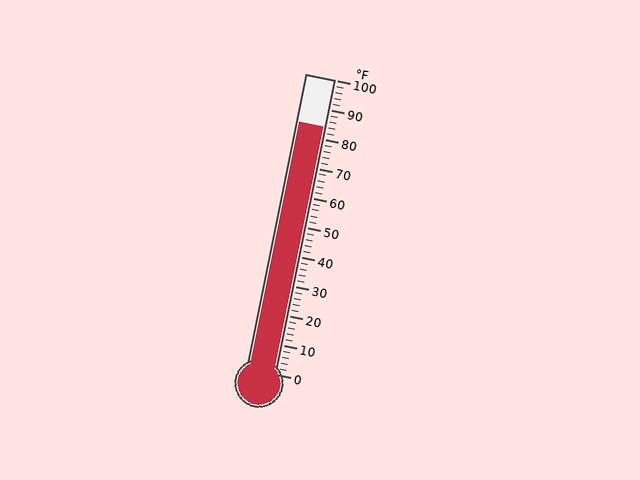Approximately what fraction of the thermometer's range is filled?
The thermometer is filled to approximately 85% of its range.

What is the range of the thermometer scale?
The thermometer scale ranges from 0°F to 100°F.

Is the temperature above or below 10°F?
The temperature is above 10°F.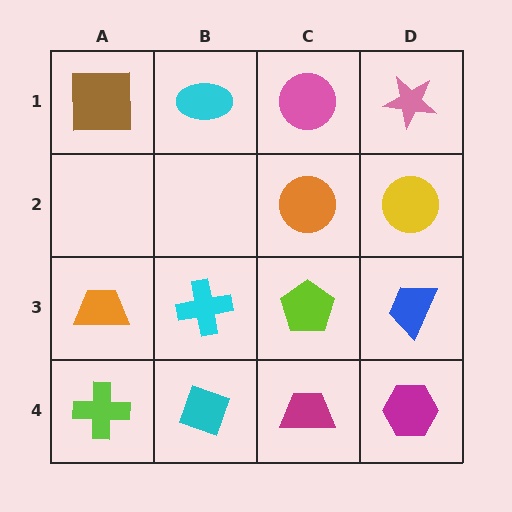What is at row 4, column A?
A lime cross.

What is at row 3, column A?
An orange trapezoid.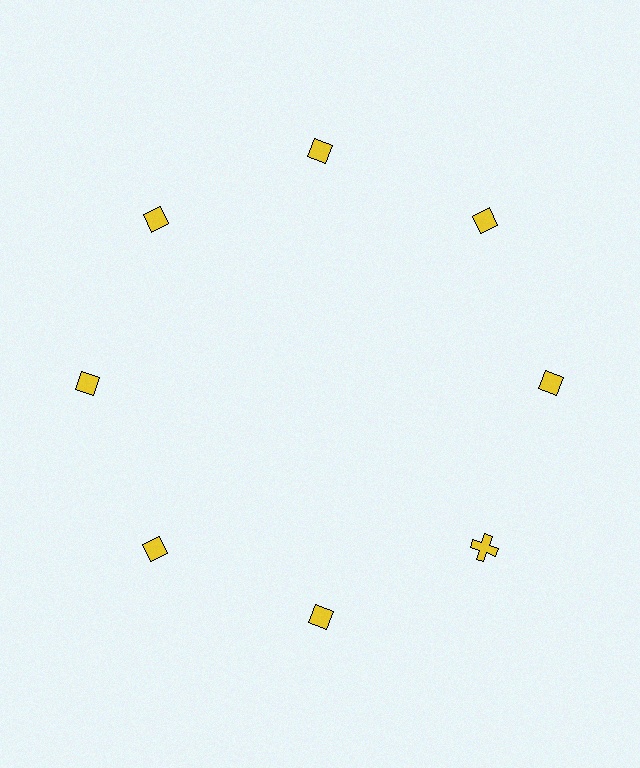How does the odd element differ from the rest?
It has a different shape: cross instead of diamond.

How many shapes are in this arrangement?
There are 8 shapes arranged in a ring pattern.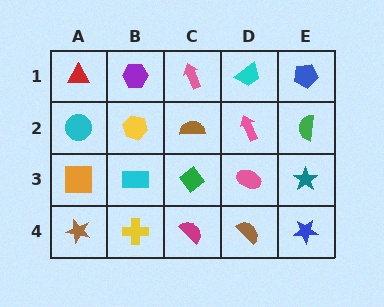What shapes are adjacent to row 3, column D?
A pink arrow (row 2, column D), a brown semicircle (row 4, column D), a green diamond (row 3, column C), a teal star (row 3, column E).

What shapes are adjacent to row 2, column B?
A purple hexagon (row 1, column B), a cyan rectangle (row 3, column B), a cyan circle (row 2, column A), a brown semicircle (row 2, column C).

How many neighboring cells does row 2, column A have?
3.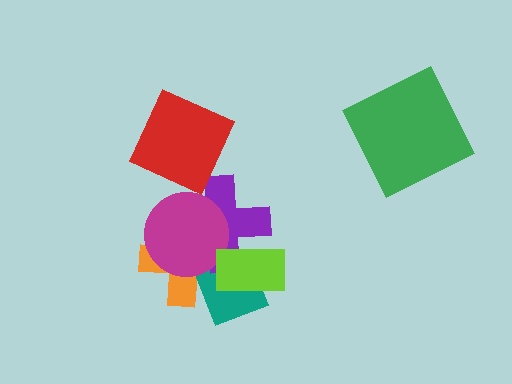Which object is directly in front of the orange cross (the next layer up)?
The teal diamond is directly in front of the orange cross.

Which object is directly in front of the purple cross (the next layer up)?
The magenta circle is directly in front of the purple cross.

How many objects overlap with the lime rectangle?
3 objects overlap with the lime rectangle.